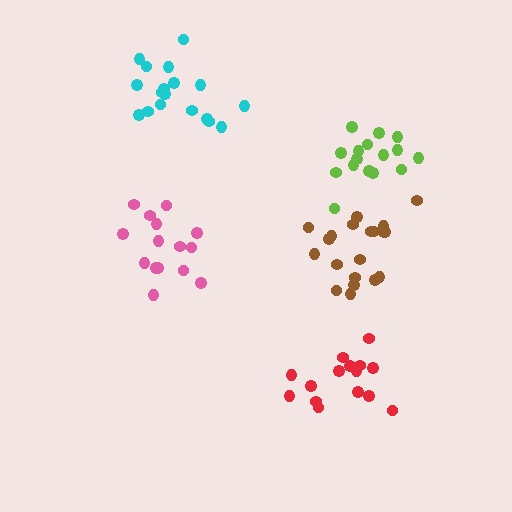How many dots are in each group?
Group 1: 20 dots, Group 2: 16 dots, Group 3: 15 dots, Group 4: 18 dots, Group 5: 15 dots (84 total).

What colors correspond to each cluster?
The clusters are colored: brown, lime, pink, cyan, red.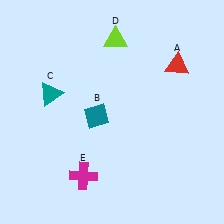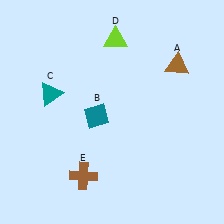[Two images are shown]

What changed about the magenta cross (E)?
In Image 1, E is magenta. In Image 2, it changed to brown.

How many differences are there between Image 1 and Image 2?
There are 2 differences between the two images.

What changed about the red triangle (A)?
In Image 1, A is red. In Image 2, it changed to brown.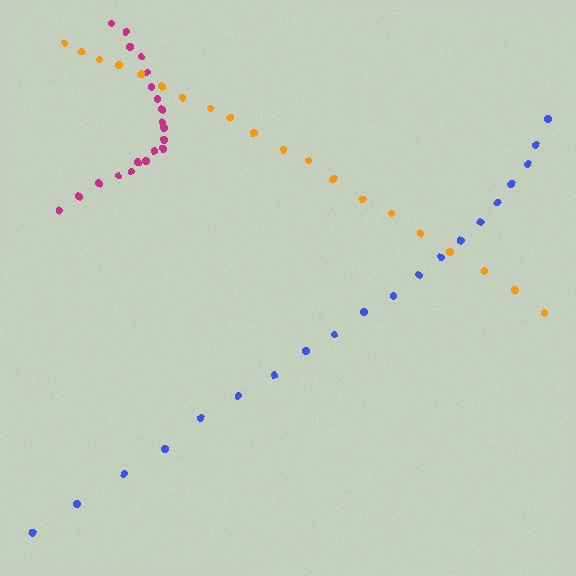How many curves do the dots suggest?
There are 3 distinct paths.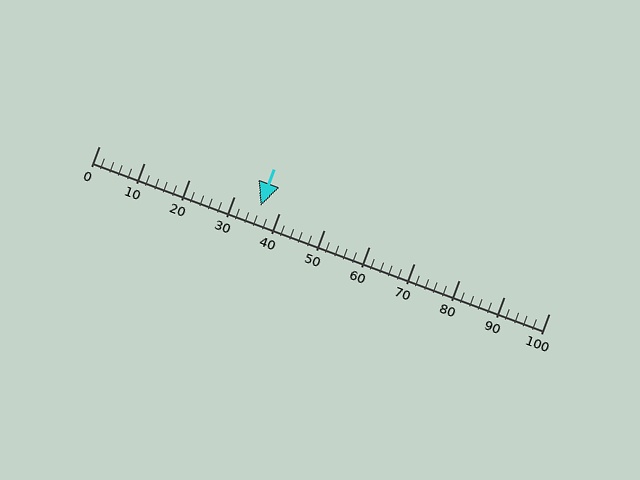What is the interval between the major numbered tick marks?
The major tick marks are spaced 10 units apart.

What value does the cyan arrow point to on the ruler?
The cyan arrow points to approximately 36.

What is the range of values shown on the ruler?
The ruler shows values from 0 to 100.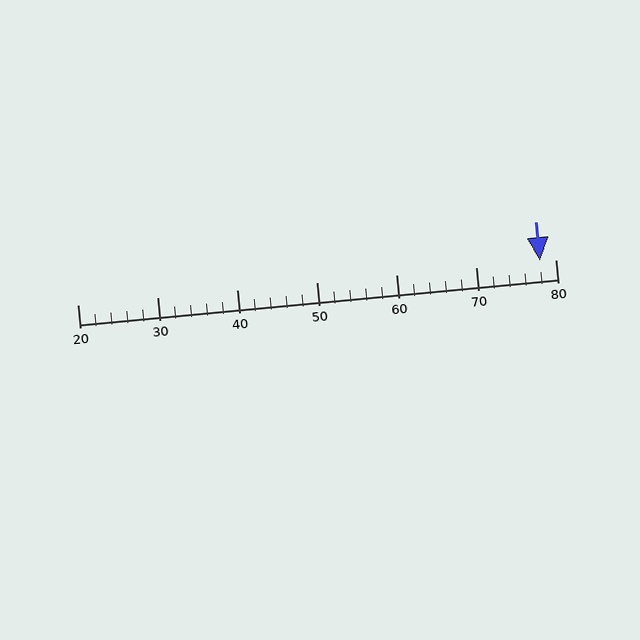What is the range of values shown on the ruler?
The ruler shows values from 20 to 80.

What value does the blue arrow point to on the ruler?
The blue arrow points to approximately 78.